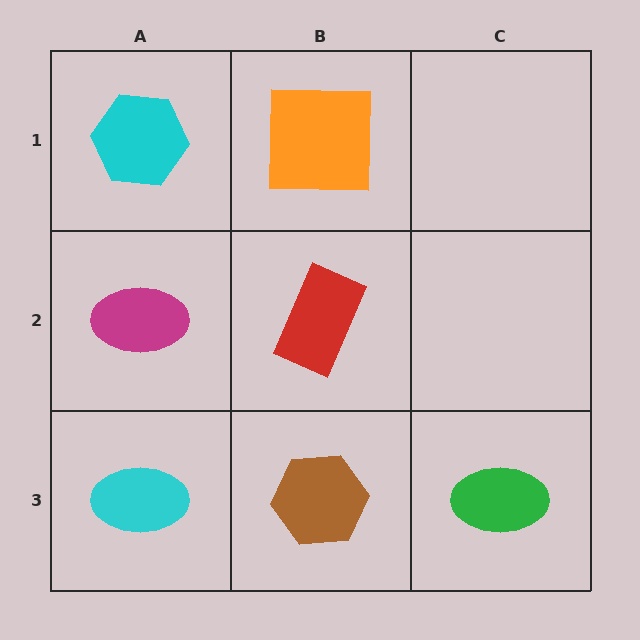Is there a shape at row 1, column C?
No, that cell is empty.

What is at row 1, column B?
An orange square.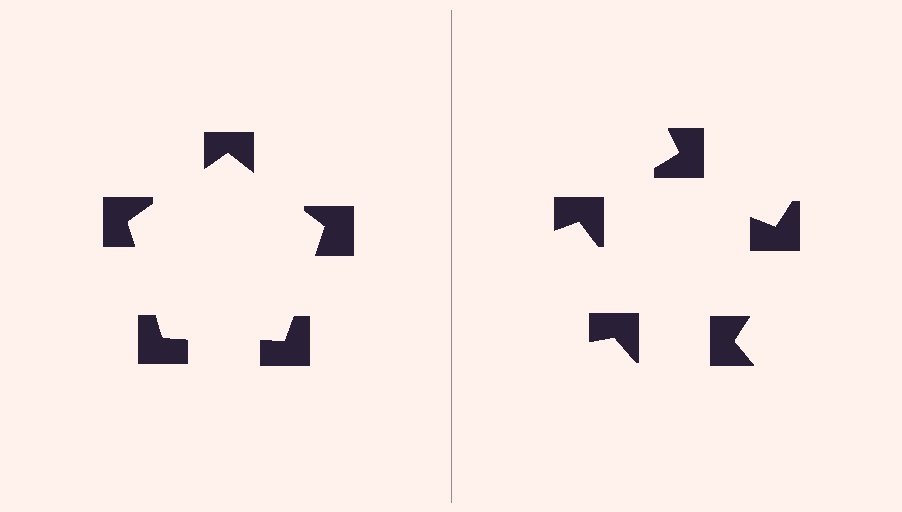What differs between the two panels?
The notched squares are positioned identically on both sides; only the wedge orientations differ. On the left they align to a pentagon; on the right they are misaligned.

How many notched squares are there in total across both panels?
10 — 5 on each side.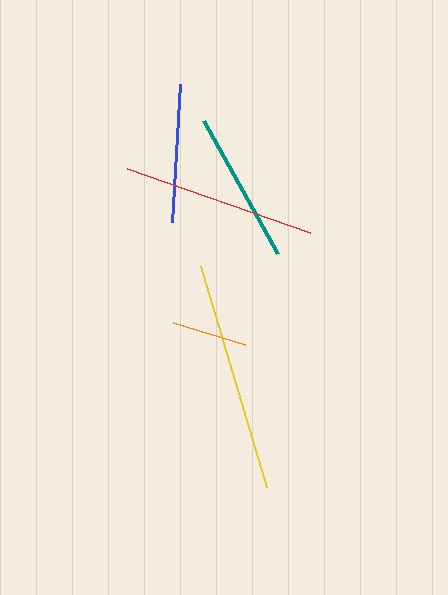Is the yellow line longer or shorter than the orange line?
The yellow line is longer than the orange line.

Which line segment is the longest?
The yellow line is the longest at approximately 231 pixels.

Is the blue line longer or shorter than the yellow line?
The yellow line is longer than the blue line.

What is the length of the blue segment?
The blue segment is approximately 138 pixels long.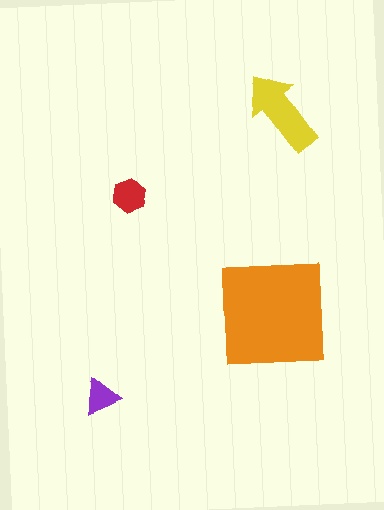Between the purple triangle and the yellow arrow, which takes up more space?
The yellow arrow.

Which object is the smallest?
The purple triangle.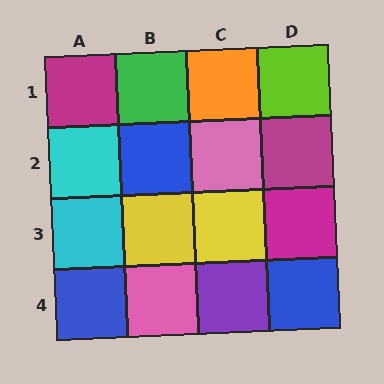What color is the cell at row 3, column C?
Yellow.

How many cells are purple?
1 cell is purple.